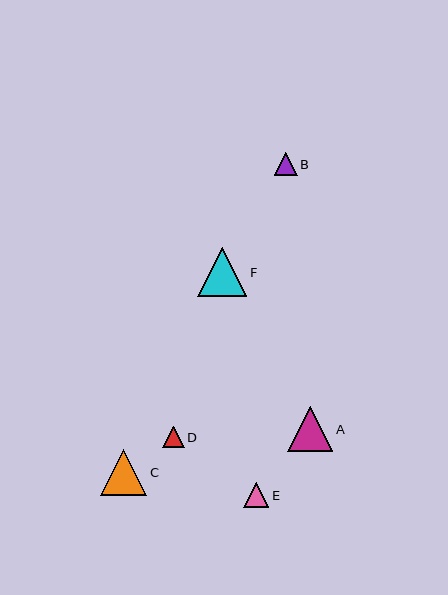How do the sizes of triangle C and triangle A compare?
Triangle C and triangle A are approximately the same size.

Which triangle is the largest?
Triangle F is the largest with a size of approximately 49 pixels.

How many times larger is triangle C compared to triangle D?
Triangle C is approximately 2.1 times the size of triangle D.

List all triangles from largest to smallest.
From largest to smallest: F, C, A, E, B, D.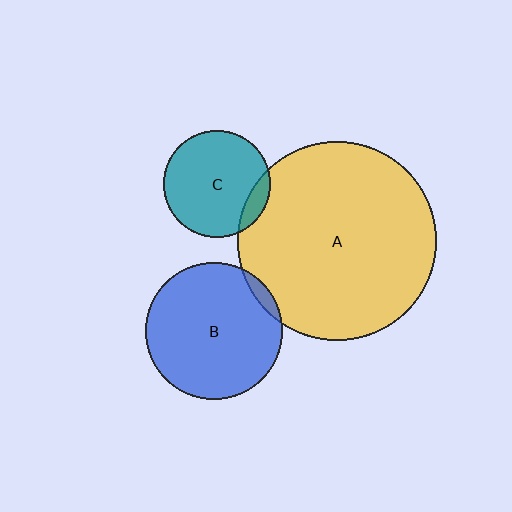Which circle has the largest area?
Circle A (yellow).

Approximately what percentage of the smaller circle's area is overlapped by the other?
Approximately 10%.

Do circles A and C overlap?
Yes.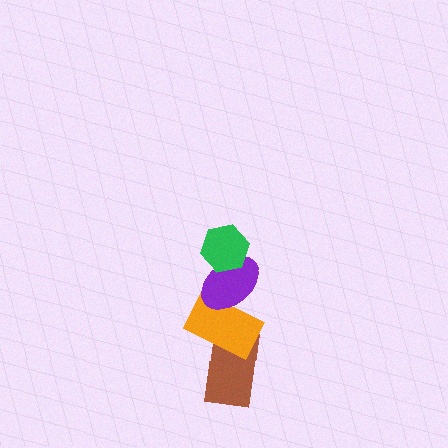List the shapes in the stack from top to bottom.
From top to bottom: the green hexagon, the purple ellipse, the orange rectangle, the brown rectangle.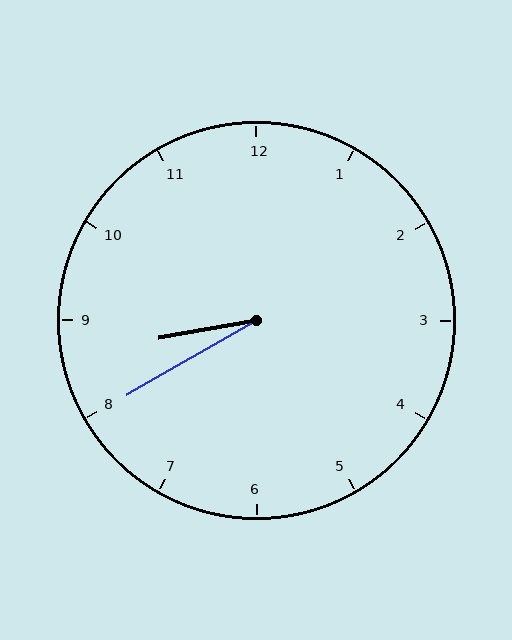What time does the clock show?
8:40.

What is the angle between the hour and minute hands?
Approximately 20 degrees.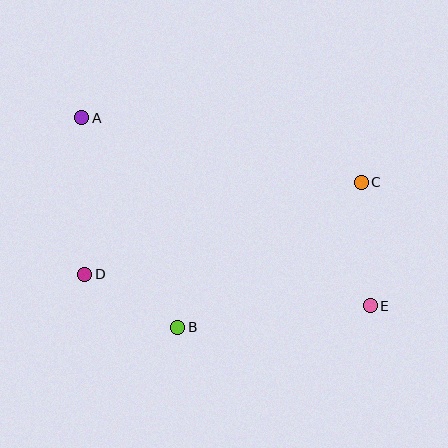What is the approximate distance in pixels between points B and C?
The distance between B and C is approximately 234 pixels.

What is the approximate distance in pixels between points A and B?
The distance between A and B is approximately 230 pixels.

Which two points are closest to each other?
Points B and D are closest to each other.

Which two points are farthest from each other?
Points A and E are farthest from each other.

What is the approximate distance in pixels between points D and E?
The distance between D and E is approximately 287 pixels.